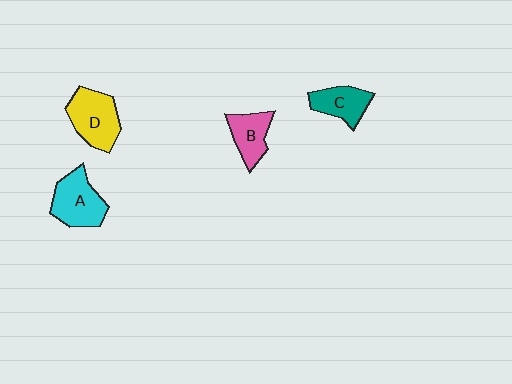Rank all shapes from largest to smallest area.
From largest to smallest: D (yellow), A (cyan), C (teal), B (pink).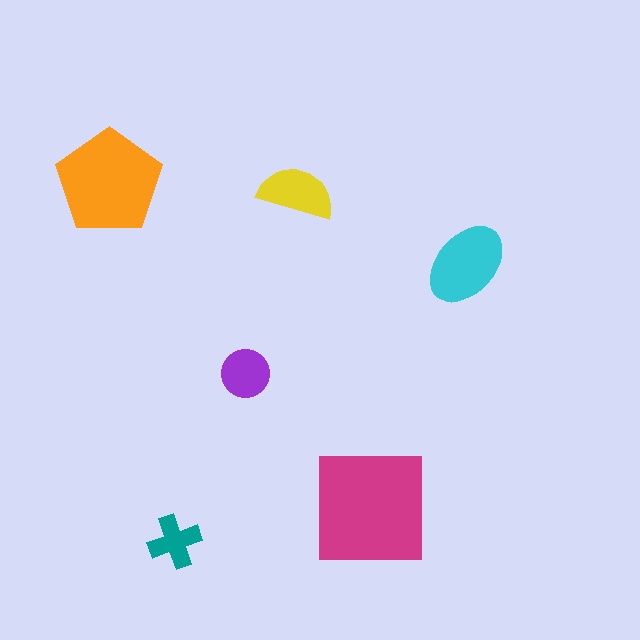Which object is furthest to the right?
The cyan ellipse is rightmost.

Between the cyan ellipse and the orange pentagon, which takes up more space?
The orange pentagon.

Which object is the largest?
The magenta square.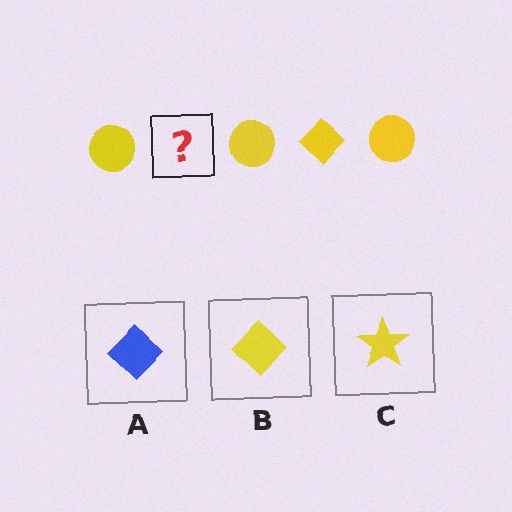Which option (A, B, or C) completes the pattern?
B.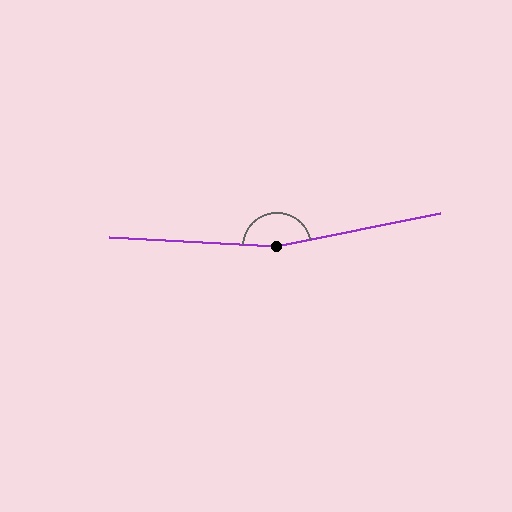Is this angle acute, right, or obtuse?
It is obtuse.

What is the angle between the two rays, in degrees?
Approximately 165 degrees.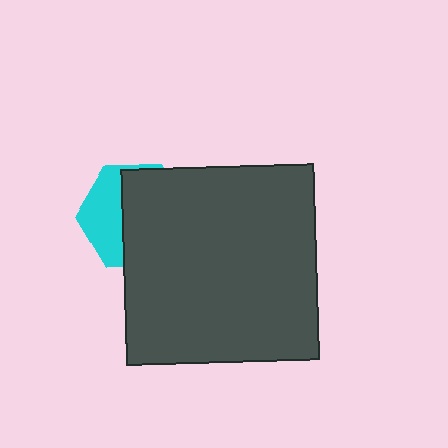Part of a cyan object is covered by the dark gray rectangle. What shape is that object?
It is a hexagon.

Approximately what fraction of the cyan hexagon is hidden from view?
Roughly 63% of the cyan hexagon is hidden behind the dark gray rectangle.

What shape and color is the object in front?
The object in front is a dark gray rectangle.